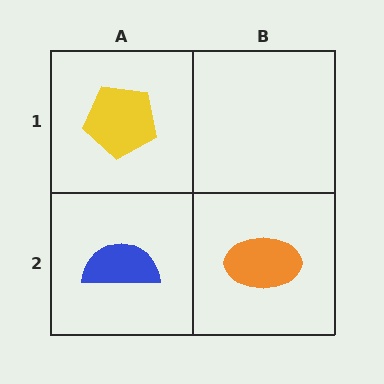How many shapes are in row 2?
2 shapes.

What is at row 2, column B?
An orange ellipse.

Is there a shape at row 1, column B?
No, that cell is empty.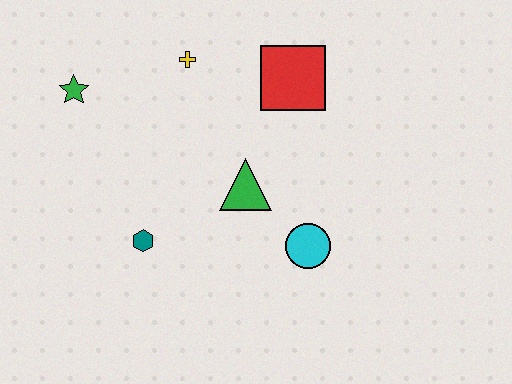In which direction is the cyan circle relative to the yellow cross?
The cyan circle is below the yellow cross.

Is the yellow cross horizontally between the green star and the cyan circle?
Yes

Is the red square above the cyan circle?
Yes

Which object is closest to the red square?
The yellow cross is closest to the red square.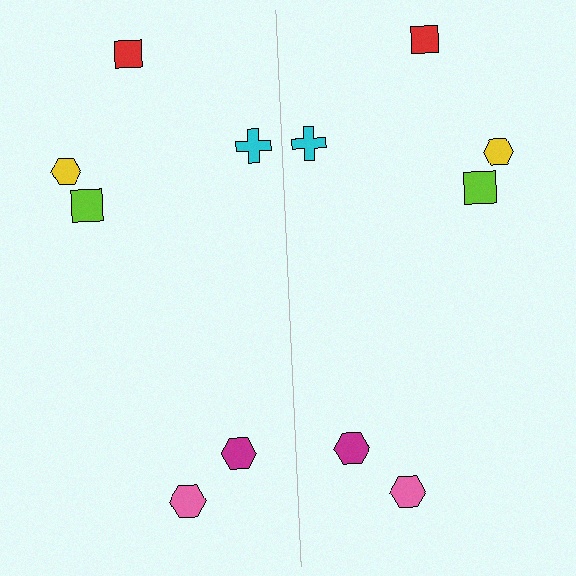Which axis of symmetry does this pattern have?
The pattern has a vertical axis of symmetry running through the center of the image.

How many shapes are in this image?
There are 12 shapes in this image.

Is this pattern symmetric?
Yes, this pattern has bilateral (reflection) symmetry.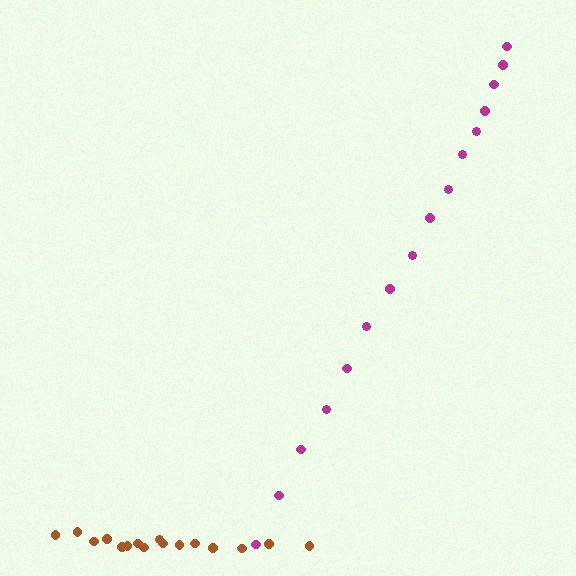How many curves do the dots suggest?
There are 2 distinct paths.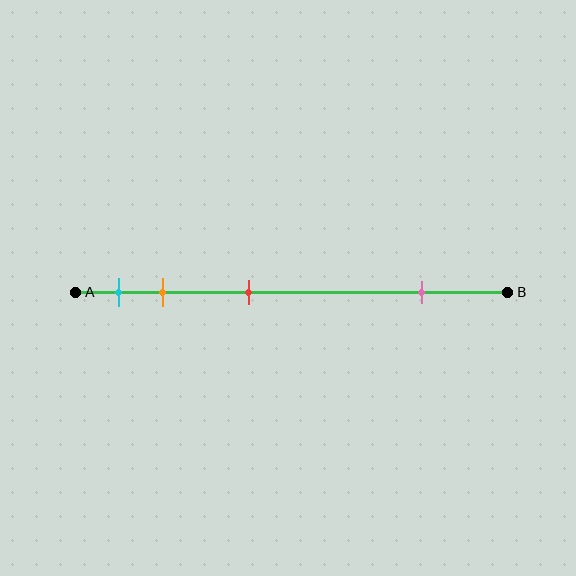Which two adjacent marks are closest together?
The cyan and orange marks are the closest adjacent pair.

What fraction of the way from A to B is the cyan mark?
The cyan mark is approximately 10% (0.1) of the way from A to B.